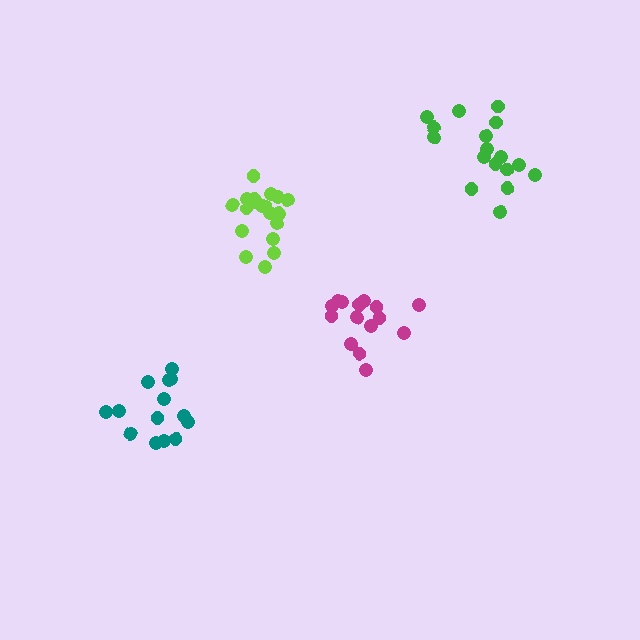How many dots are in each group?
Group 1: 14 dots, Group 2: 19 dots, Group 3: 17 dots, Group 4: 15 dots (65 total).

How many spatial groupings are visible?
There are 4 spatial groupings.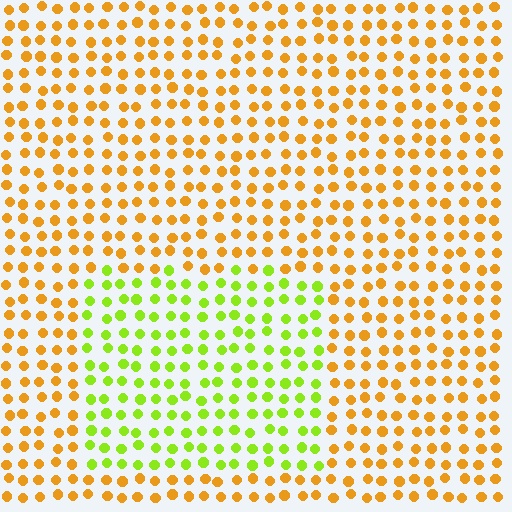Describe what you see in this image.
The image is filled with small orange elements in a uniform arrangement. A rectangle-shaped region is visible where the elements are tinted to a slightly different hue, forming a subtle color boundary.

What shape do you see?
I see a rectangle.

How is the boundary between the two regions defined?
The boundary is defined purely by a slight shift in hue (about 51 degrees). Spacing, size, and orientation are identical on both sides.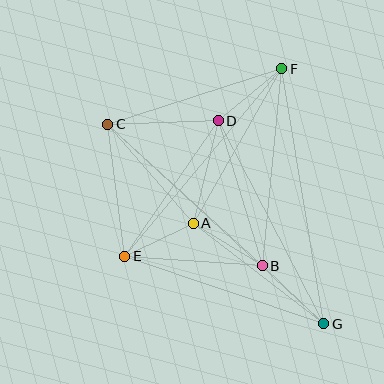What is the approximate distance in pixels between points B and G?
The distance between B and G is approximately 85 pixels.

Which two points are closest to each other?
Points A and E are closest to each other.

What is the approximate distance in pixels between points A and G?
The distance between A and G is approximately 165 pixels.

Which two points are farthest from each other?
Points C and G are farthest from each other.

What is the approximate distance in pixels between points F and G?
The distance between F and G is approximately 258 pixels.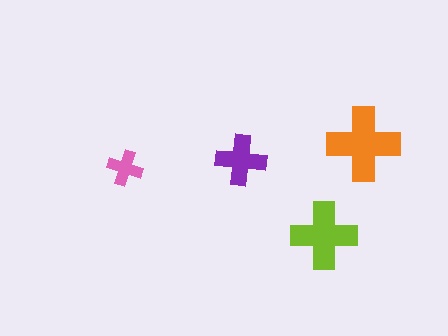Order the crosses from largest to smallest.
the orange one, the lime one, the purple one, the pink one.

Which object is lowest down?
The lime cross is bottommost.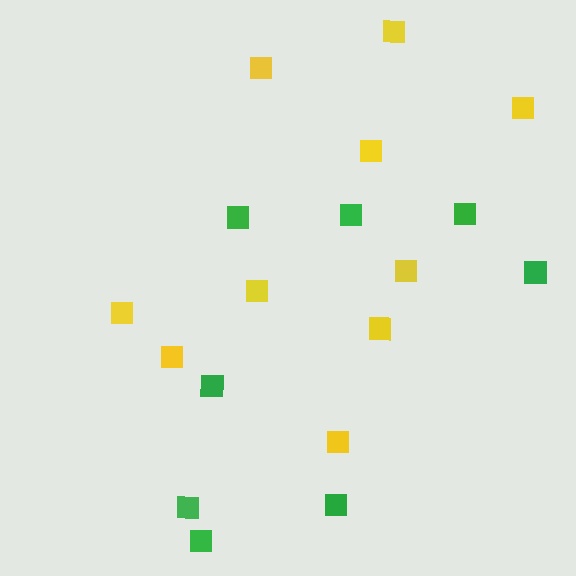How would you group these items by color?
There are 2 groups: one group of yellow squares (10) and one group of green squares (8).